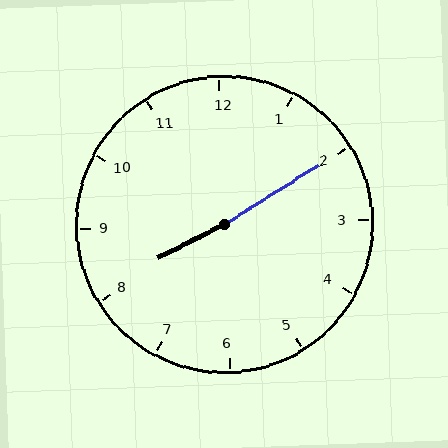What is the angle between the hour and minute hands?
Approximately 175 degrees.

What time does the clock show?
8:10.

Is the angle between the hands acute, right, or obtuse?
It is obtuse.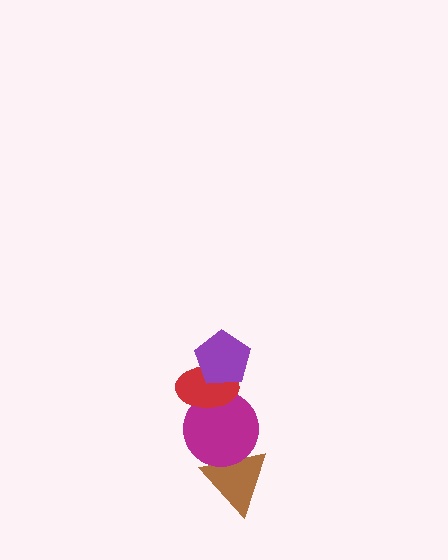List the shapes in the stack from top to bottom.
From top to bottom: the purple pentagon, the red ellipse, the magenta circle, the brown triangle.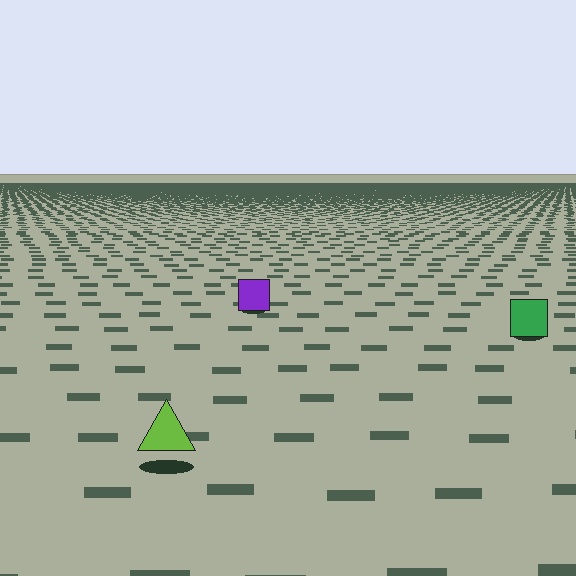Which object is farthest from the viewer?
The purple square is farthest from the viewer. It appears smaller and the ground texture around it is denser.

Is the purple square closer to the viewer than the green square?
No. The green square is closer — you can tell from the texture gradient: the ground texture is coarser near it.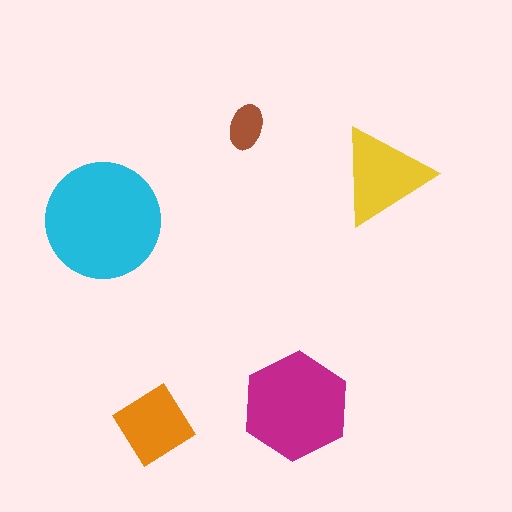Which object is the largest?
The cyan circle.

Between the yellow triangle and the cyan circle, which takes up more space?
The cyan circle.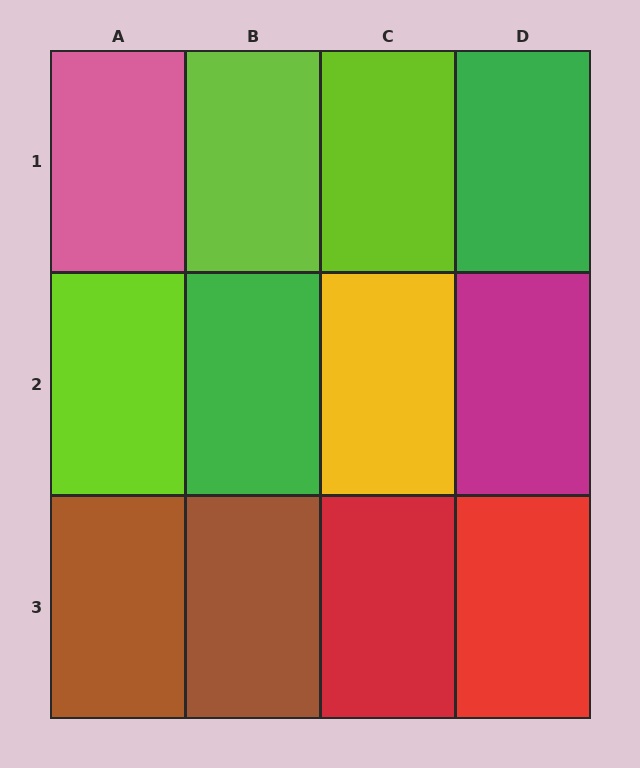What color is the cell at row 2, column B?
Green.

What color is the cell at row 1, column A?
Pink.